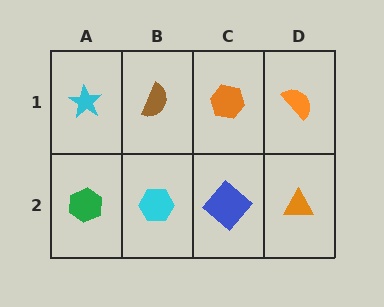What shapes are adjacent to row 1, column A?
A green hexagon (row 2, column A), a brown semicircle (row 1, column B).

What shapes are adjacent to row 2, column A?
A cyan star (row 1, column A), a cyan hexagon (row 2, column B).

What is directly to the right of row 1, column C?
An orange semicircle.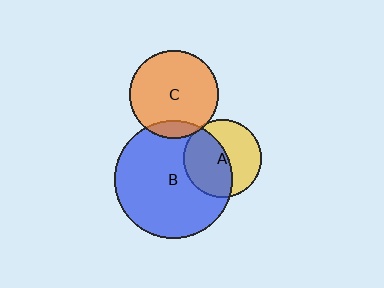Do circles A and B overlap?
Yes.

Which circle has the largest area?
Circle B (blue).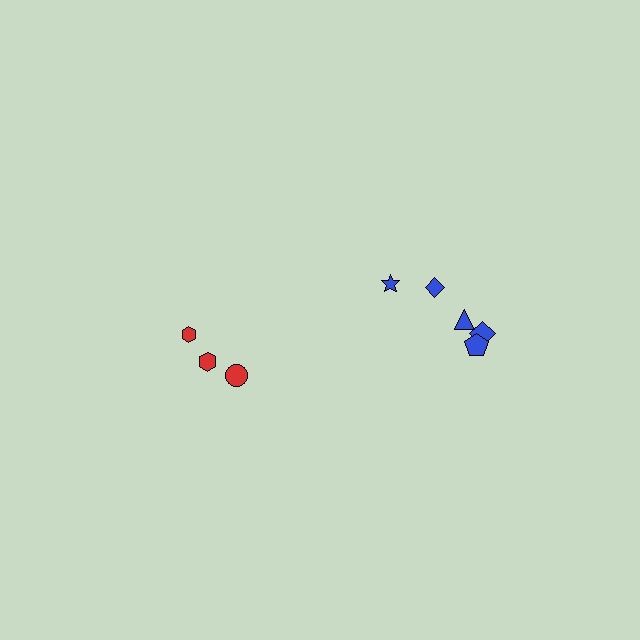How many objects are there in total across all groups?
There are 8 objects.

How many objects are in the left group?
There are 3 objects.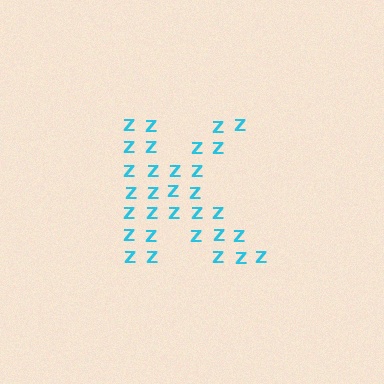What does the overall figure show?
The overall figure shows the letter K.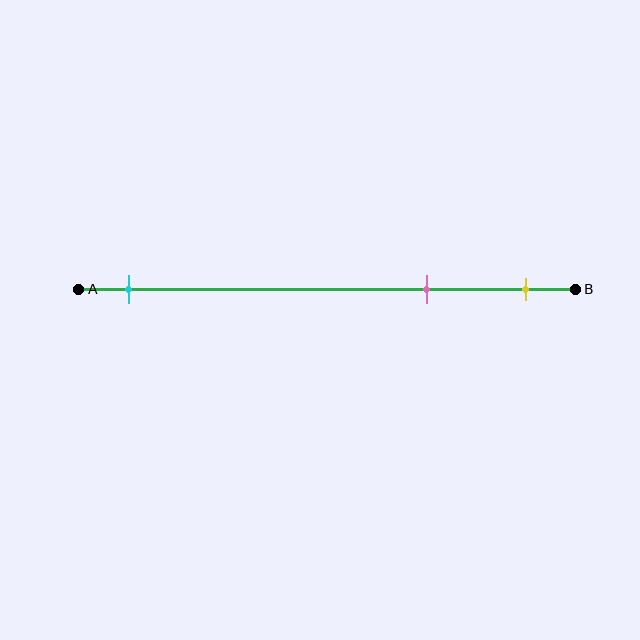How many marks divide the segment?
There are 3 marks dividing the segment.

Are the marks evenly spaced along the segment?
No, the marks are not evenly spaced.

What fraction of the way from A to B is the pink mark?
The pink mark is approximately 70% (0.7) of the way from A to B.